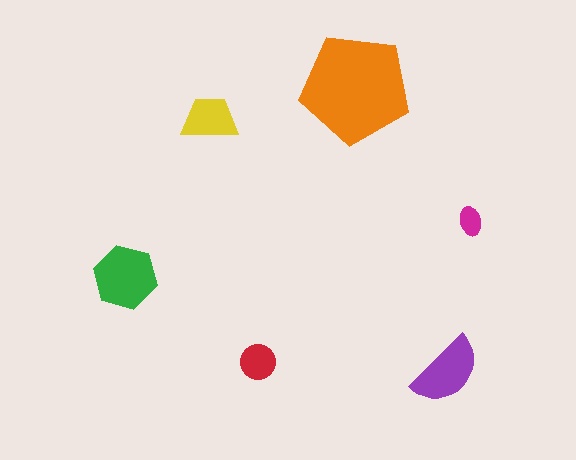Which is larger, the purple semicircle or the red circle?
The purple semicircle.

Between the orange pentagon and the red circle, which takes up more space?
The orange pentagon.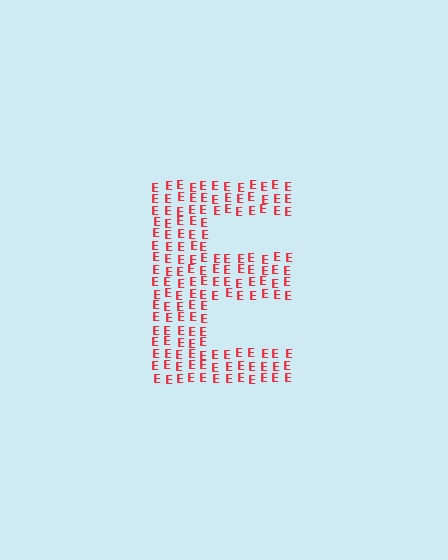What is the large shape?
The large shape is the letter E.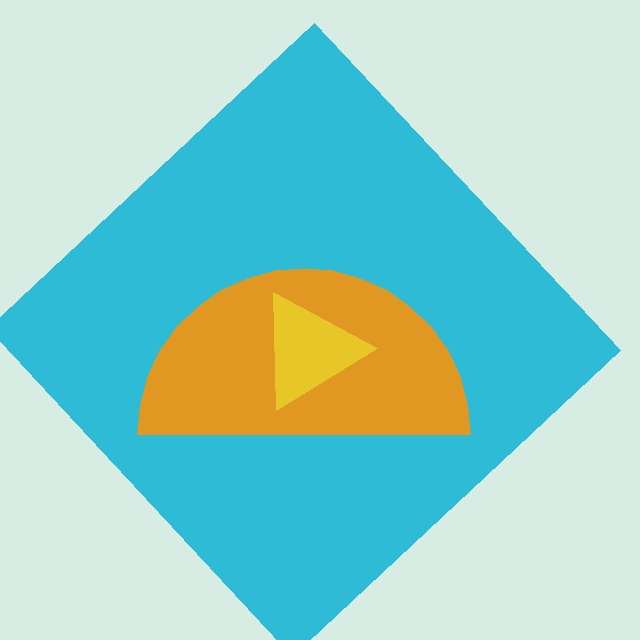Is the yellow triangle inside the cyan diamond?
Yes.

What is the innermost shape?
The yellow triangle.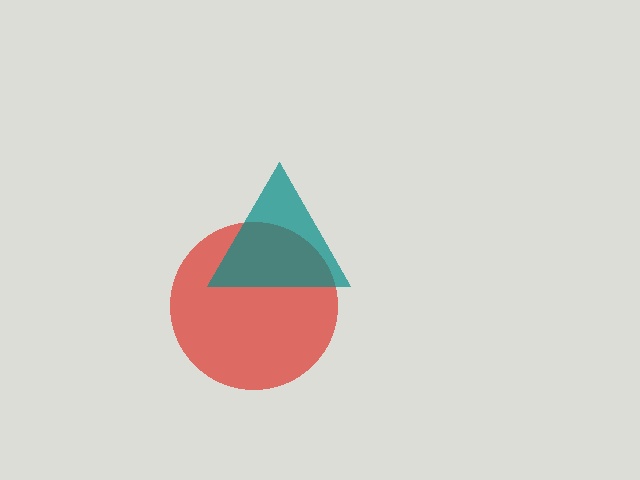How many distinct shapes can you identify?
There are 2 distinct shapes: a red circle, a teal triangle.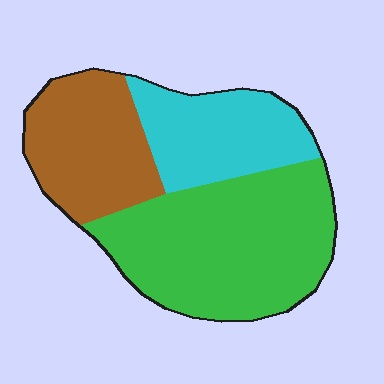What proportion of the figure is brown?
Brown covers roughly 25% of the figure.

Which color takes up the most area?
Green, at roughly 50%.